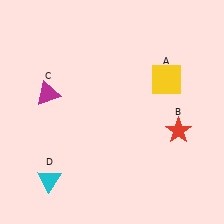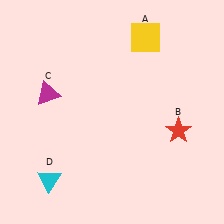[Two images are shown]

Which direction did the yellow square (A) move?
The yellow square (A) moved up.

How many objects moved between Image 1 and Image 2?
1 object moved between the two images.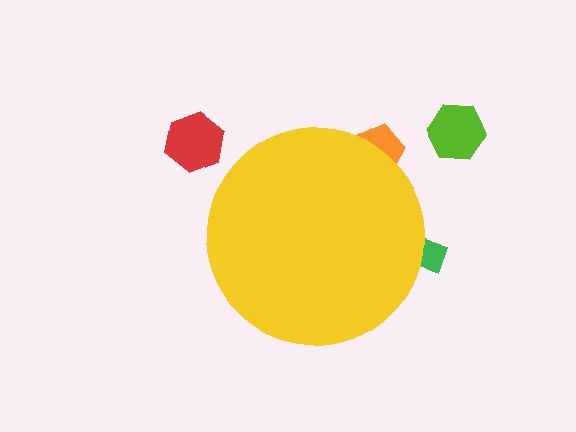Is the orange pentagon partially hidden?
Yes, the orange pentagon is partially hidden behind the yellow circle.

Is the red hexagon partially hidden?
No, the red hexagon is fully visible.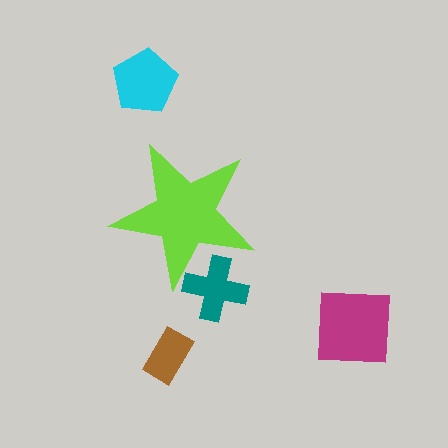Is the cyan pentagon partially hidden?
No, the cyan pentagon is fully visible.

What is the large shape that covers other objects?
A lime star.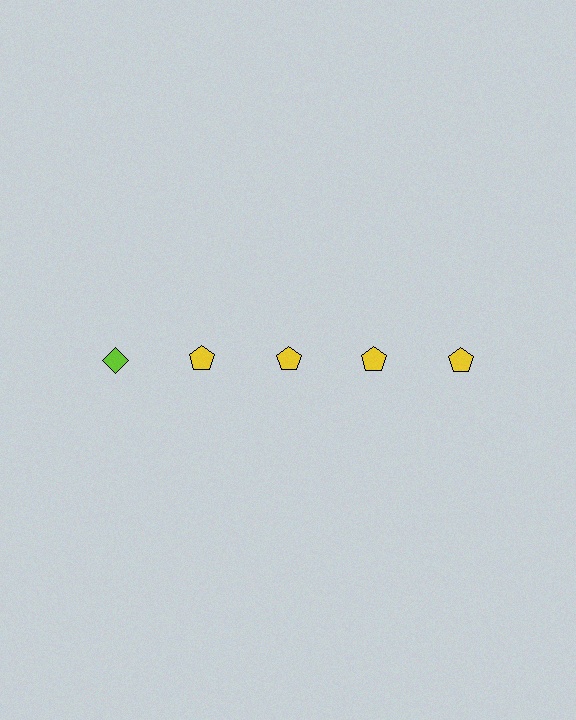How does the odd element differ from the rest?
It differs in both color (lime instead of yellow) and shape (diamond instead of pentagon).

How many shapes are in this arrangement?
There are 5 shapes arranged in a grid pattern.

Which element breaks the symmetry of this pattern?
The lime diamond in the top row, leftmost column breaks the symmetry. All other shapes are yellow pentagons.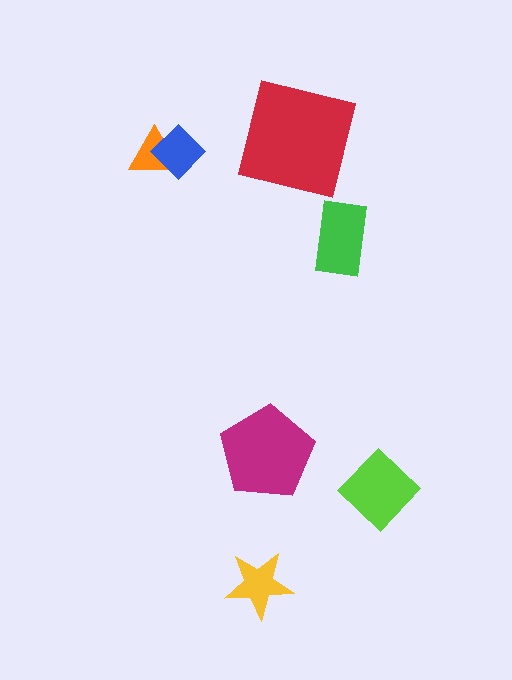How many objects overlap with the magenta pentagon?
0 objects overlap with the magenta pentagon.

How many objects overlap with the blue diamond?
1 object overlaps with the blue diamond.